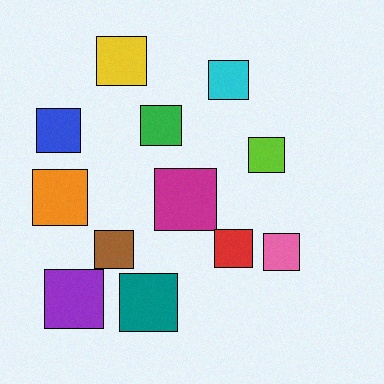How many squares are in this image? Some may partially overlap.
There are 12 squares.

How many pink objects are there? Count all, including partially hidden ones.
There is 1 pink object.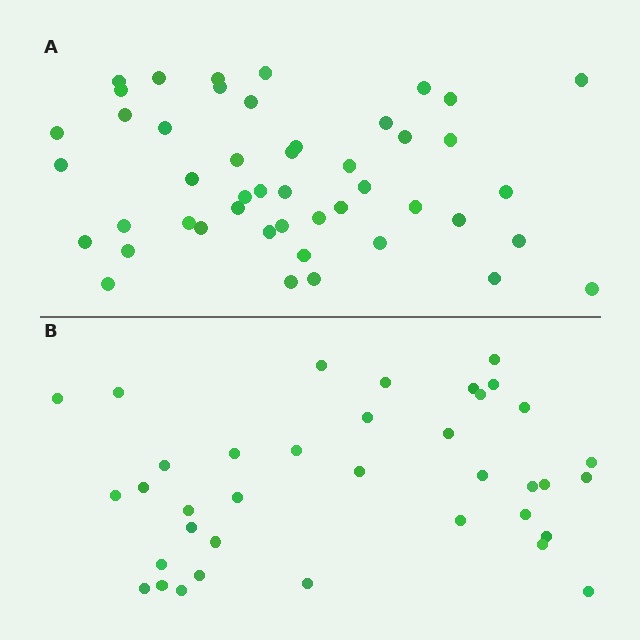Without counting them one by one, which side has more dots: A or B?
Region A (the top region) has more dots.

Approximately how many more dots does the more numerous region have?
Region A has roughly 10 or so more dots than region B.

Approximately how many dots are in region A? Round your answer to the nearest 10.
About 50 dots. (The exact count is 47, which rounds to 50.)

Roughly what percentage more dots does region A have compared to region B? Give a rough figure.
About 25% more.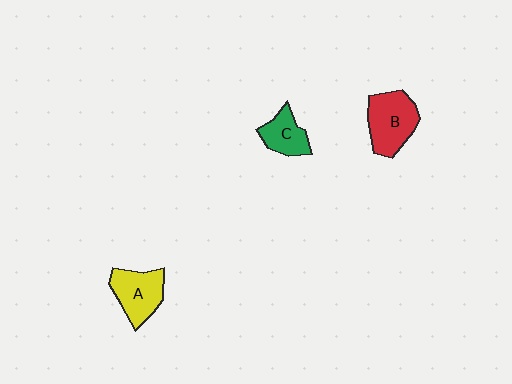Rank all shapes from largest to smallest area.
From largest to smallest: B (red), A (yellow), C (green).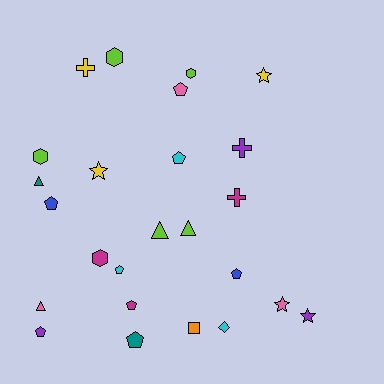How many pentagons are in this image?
There are 8 pentagons.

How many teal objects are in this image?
There are 2 teal objects.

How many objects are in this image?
There are 25 objects.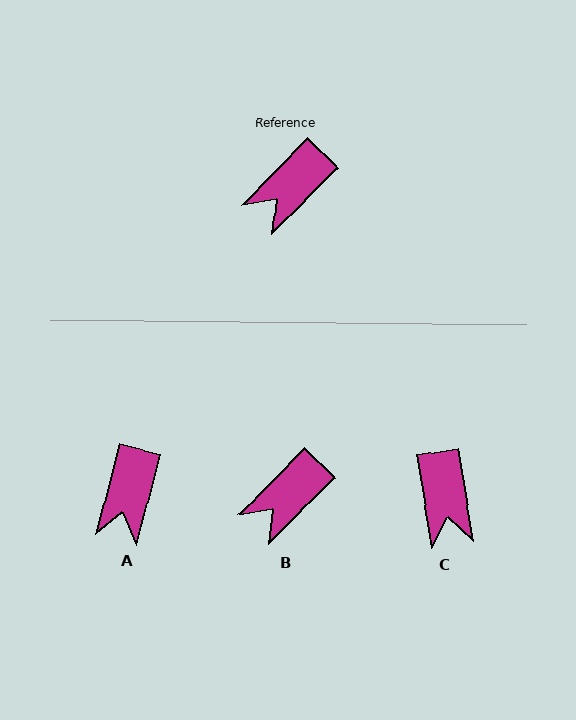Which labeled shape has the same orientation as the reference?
B.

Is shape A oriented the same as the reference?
No, it is off by about 30 degrees.